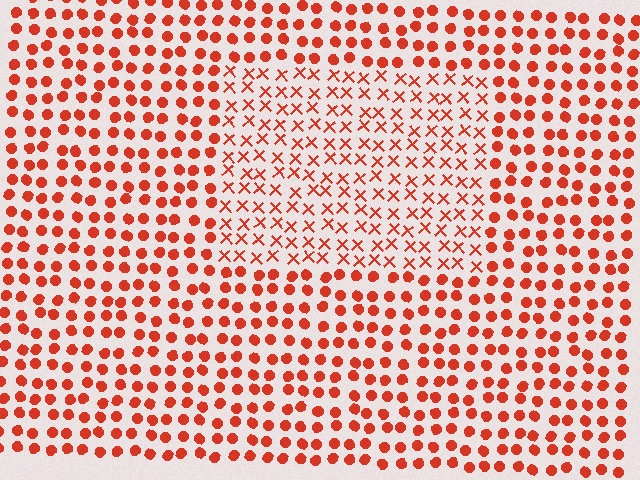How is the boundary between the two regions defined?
The boundary is defined by a change in element shape: X marks inside vs. circles outside. All elements share the same color and spacing.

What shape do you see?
I see a rectangle.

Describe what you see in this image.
The image is filled with small red elements arranged in a uniform grid. A rectangle-shaped region contains X marks, while the surrounding area contains circles. The boundary is defined purely by the change in element shape.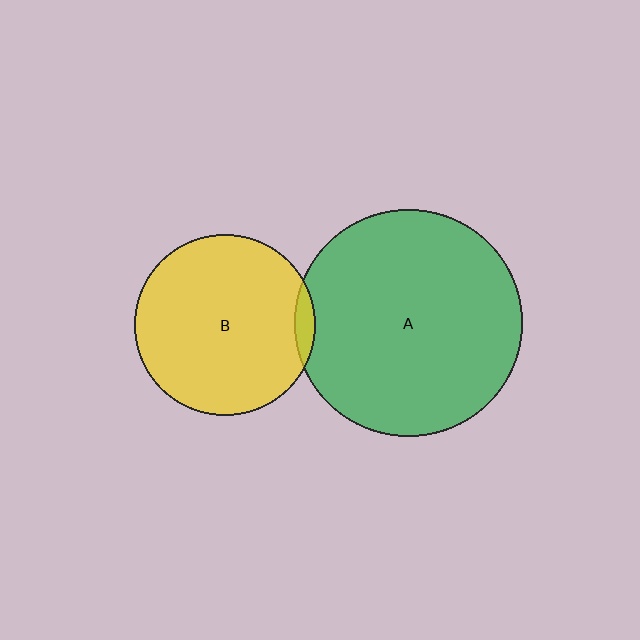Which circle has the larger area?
Circle A (green).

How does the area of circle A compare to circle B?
Approximately 1.6 times.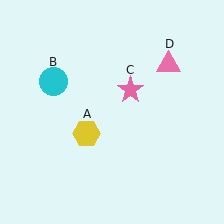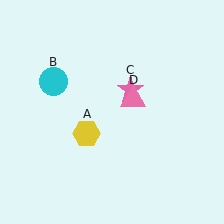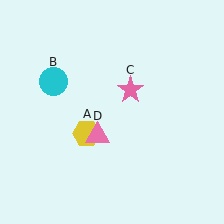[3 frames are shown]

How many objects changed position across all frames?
1 object changed position: pink triangle (object D).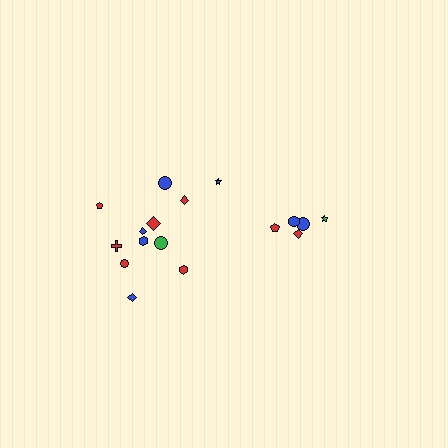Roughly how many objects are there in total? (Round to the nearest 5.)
Roughly 15 objects in total.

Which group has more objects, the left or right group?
The left group.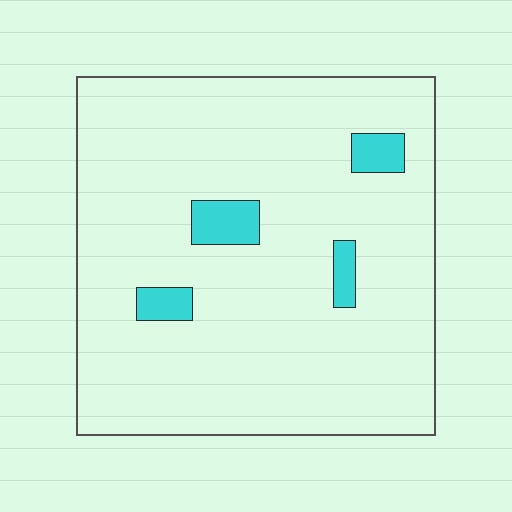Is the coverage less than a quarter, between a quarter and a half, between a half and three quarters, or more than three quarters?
Less than a quarter.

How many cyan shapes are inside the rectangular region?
4.